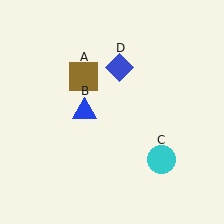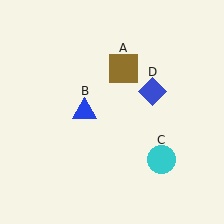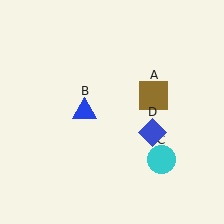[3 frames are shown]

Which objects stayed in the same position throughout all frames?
Blue triangle (object B) and cyan circle (object C) remained stationary.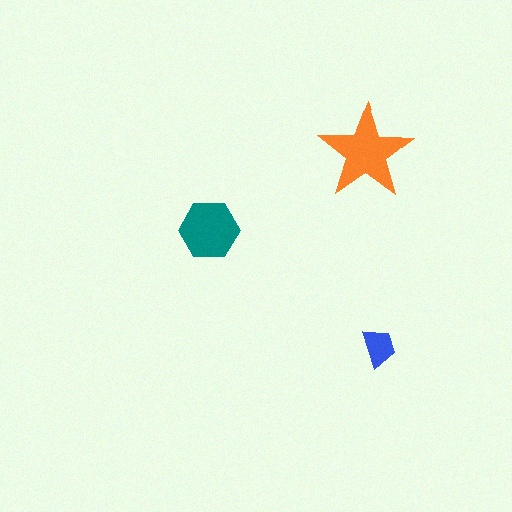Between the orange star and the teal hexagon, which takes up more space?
The orange star.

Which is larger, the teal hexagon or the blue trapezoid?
The teal hexagon.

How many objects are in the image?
There are 3 objects in the image.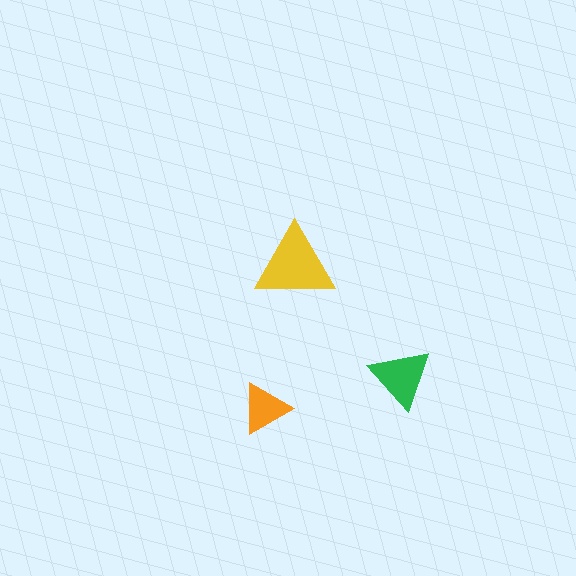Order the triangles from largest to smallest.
the yellow one, the green one, the orange one.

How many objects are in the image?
There are 3 objects in the image.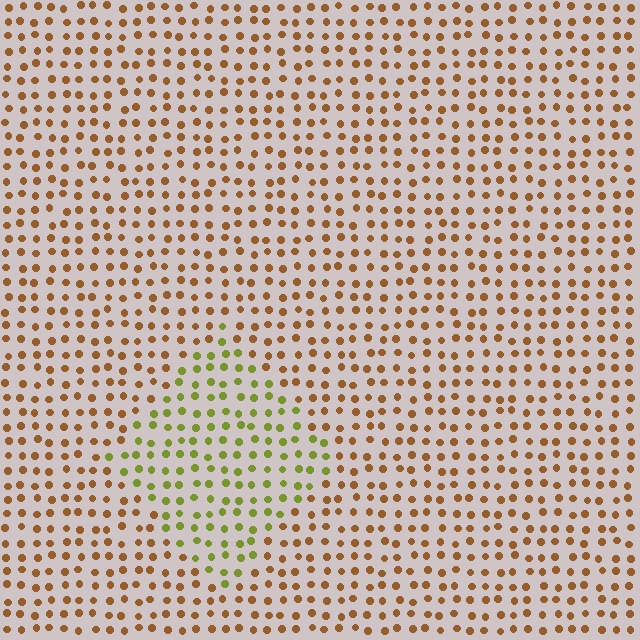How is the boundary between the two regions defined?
The boundary is defined purely by a slight shift in hue (about 50 degrees). Spacing, size, and orientation are identical on both sides.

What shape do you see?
I see a diamond.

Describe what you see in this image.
The image is filled with small brown elements in a uniform arrangement. A diamond-shaped region is visible where the elements are tinted to a slightly different hue, forming a subtle color boundary.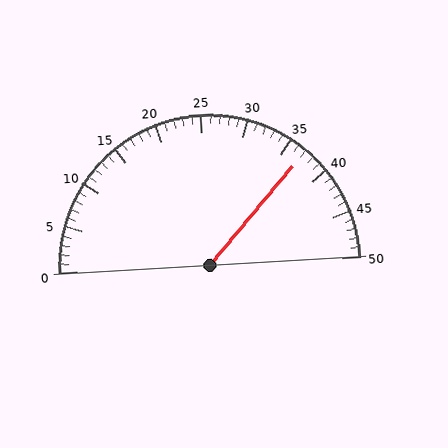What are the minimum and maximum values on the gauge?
The gauge ranges from 0 to 50.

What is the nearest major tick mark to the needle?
The nearest major tick mark is 35.